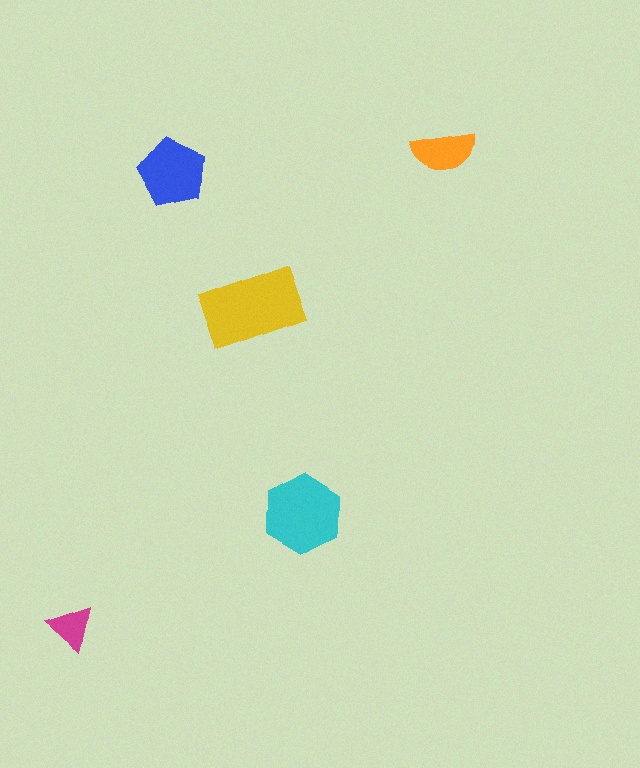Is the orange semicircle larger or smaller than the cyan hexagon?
Smaller.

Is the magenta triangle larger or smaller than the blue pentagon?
Smaller.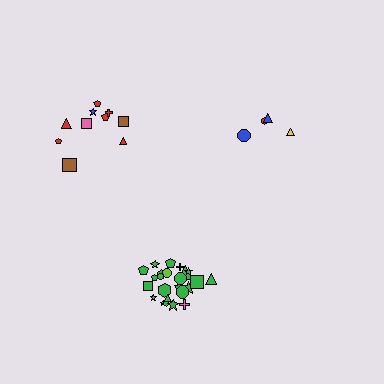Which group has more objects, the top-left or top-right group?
The top-left group.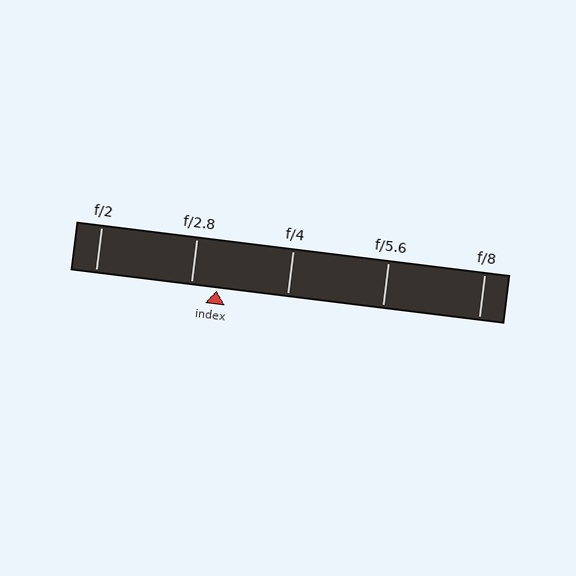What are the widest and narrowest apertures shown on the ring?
The widest aperture shown is f/2 and the narrowest is f/8.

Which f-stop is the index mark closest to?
The index mark is closest to f/2.8.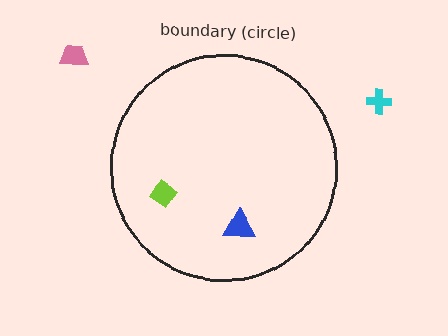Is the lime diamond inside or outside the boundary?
Inside.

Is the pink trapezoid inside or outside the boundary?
Outside.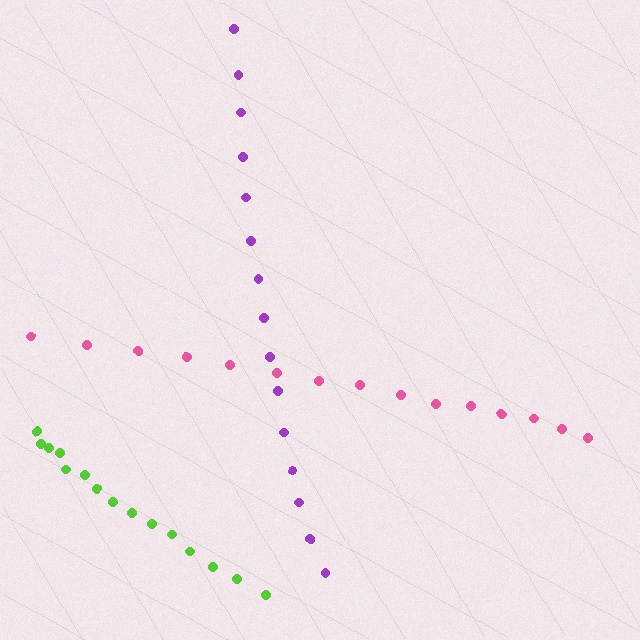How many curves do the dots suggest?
There are 3 distinct paths.